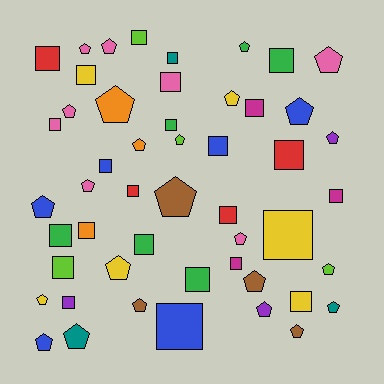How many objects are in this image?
There are 50 objects.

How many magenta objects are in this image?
There are 3 magenta objects.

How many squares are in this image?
There are 25 squares.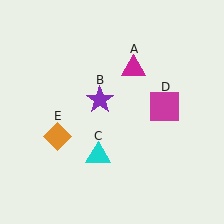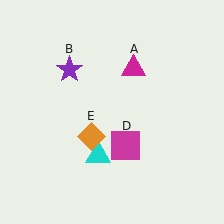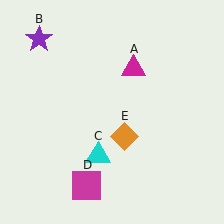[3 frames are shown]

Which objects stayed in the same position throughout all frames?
Magenta triangle (object A) and cyan triangle (object C) remained stationary.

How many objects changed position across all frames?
3 objects changed position: purple star (object B), magenta square (object D), orange diamond (object E).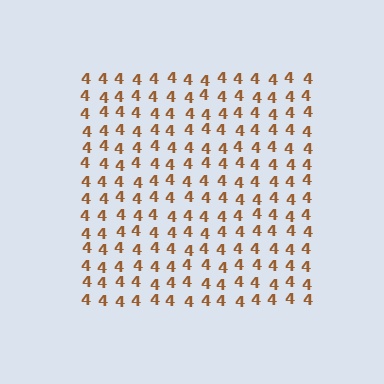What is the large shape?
The large shape is a square.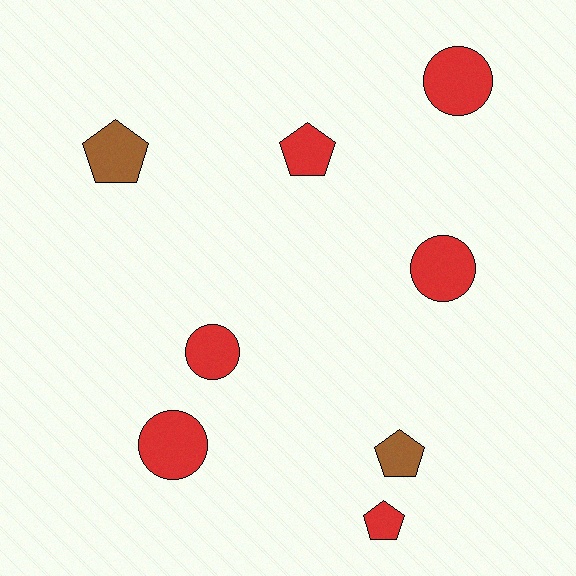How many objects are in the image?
There are 8 objects.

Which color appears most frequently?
Red, with 6 objects.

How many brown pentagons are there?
There are 2 brown pentagons.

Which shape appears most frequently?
Circle, with 4 objects.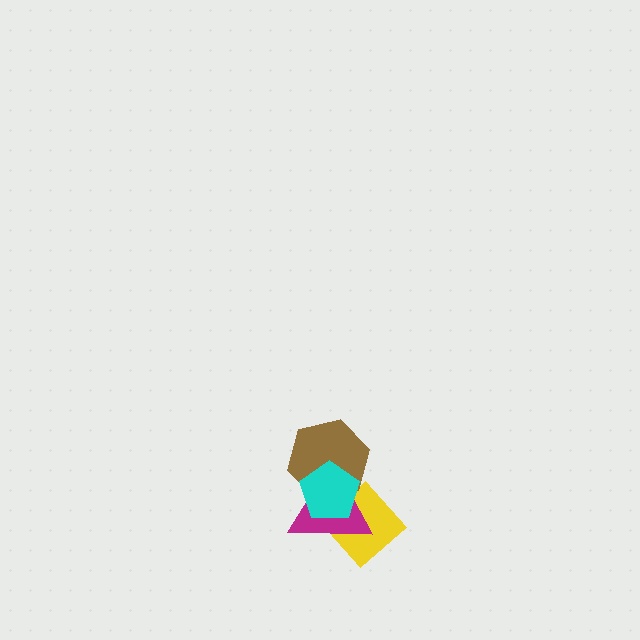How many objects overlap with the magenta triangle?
3 objects overlap with the magenta triangle.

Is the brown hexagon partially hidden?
Yes, it is partially covered by another shape.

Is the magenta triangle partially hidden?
Yes, it is partially covered by another shape.